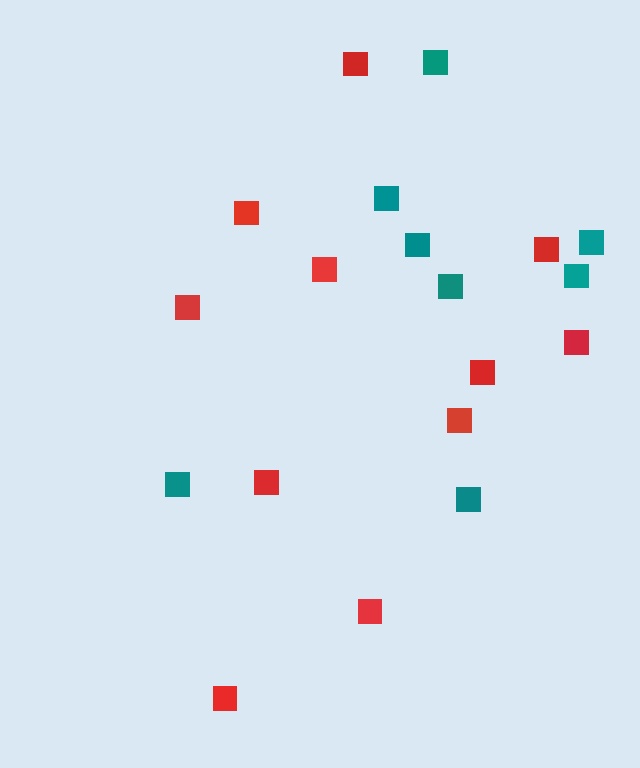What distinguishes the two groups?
There are 2 groups: one group of red squares (11) and one group of teal squares (8).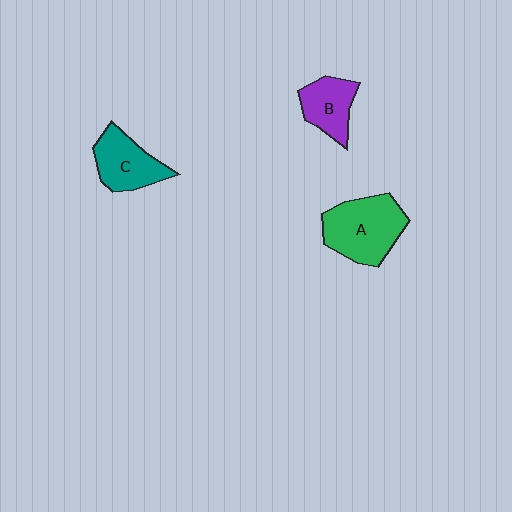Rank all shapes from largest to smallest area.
From largest to smallest: A (green), C (teal), B (purple).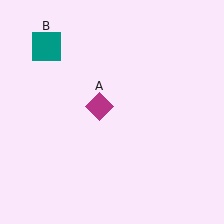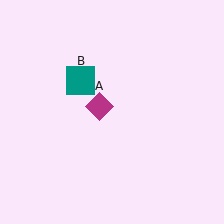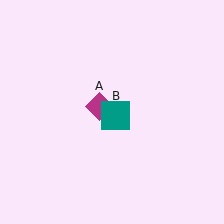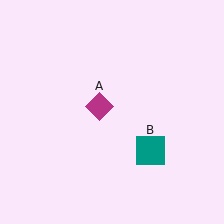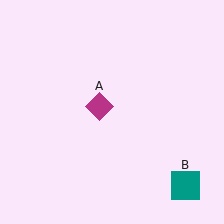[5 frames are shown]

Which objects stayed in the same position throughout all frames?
Magenta diamond (object A) remained stationary.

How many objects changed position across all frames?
1 object changed position: teal square (object B).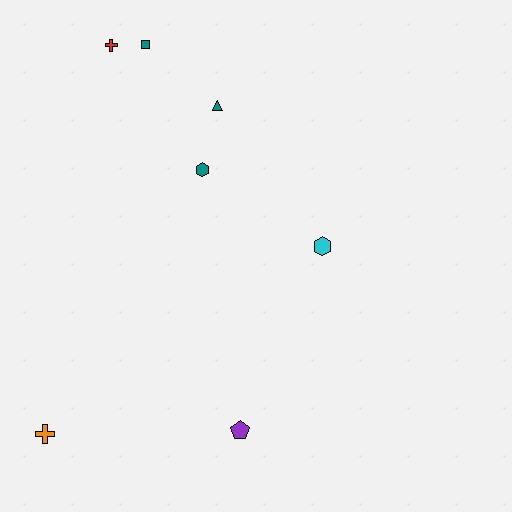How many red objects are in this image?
There is 1 red object.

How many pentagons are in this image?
There is 1 pentagon.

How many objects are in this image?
There are 7 objects.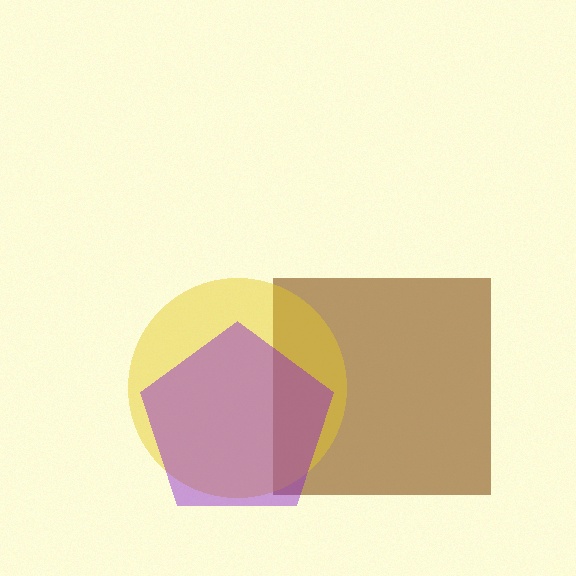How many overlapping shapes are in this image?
There are 3 overlapping shapes in the image.